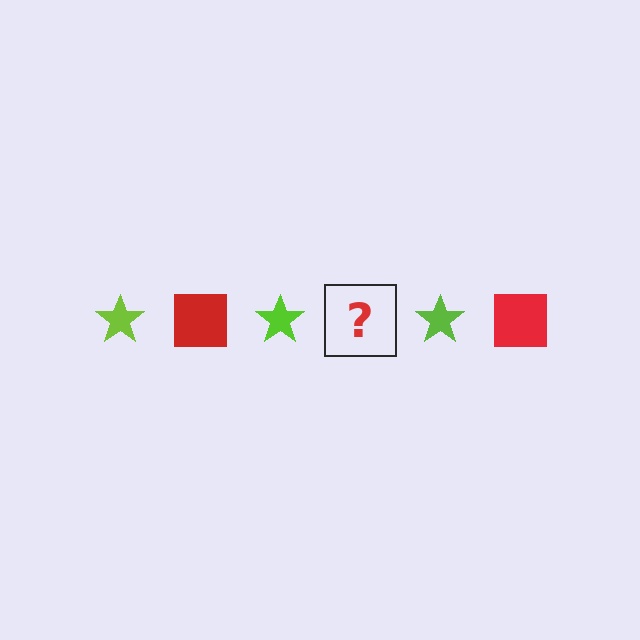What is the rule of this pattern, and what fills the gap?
The rule is that the pattern alternates between lime star and red square. The gap should be filled with a red square.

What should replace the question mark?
The question mark should be replaced with a red square.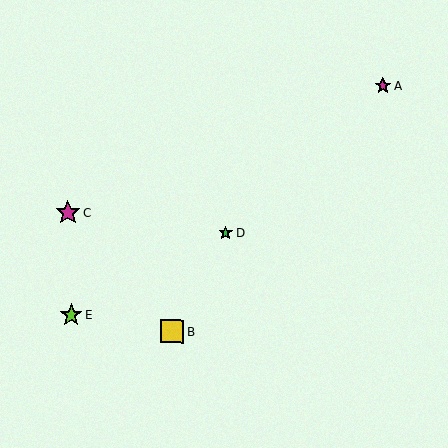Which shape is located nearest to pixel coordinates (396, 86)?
The magenta star (labeled A) at (383, 86) is nearest to that location.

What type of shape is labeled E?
Shape E is a lime star.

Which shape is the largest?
The magenta star (labeled C) is the largest.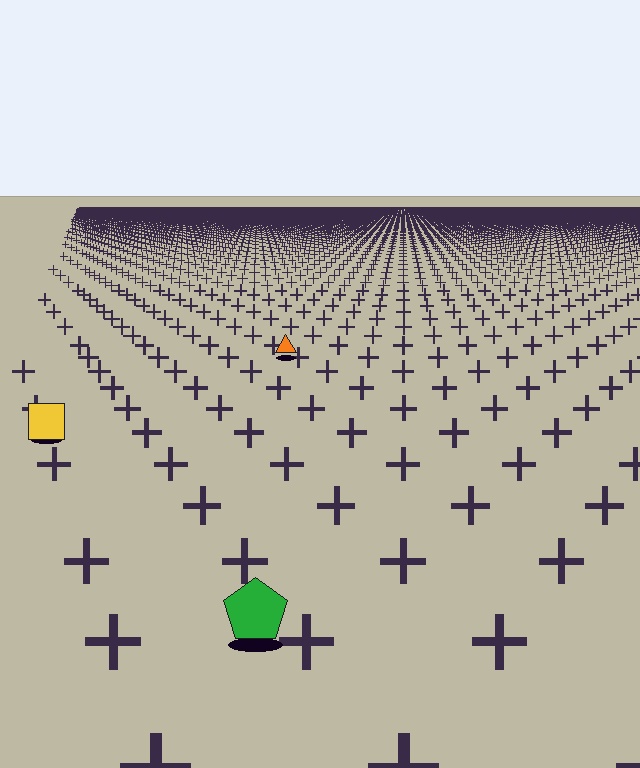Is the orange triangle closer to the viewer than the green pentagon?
No. The green pentagon is closer — you can tell from the texture gradient: the ground texture is coarser near it.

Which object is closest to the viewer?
The green pentagon is closest. The texture marks near it are larger and more spread out.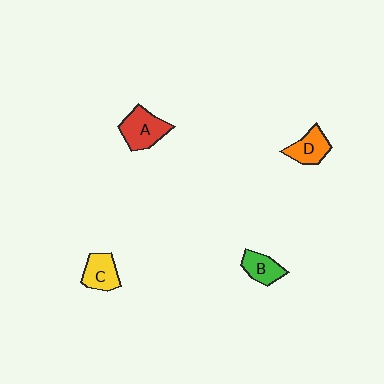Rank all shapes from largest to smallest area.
From largest to smallest: A (red), C (yellow), D (orange), B (green).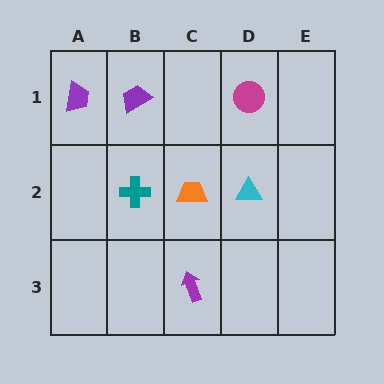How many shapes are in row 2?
3 shapes.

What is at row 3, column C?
A purple arrow.